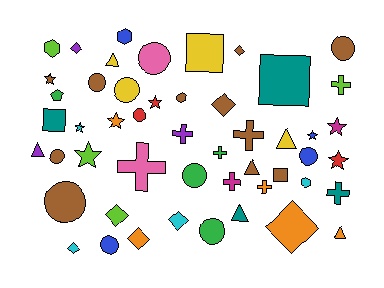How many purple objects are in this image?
There are 3 purple objects.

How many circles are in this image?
There are 11 circles.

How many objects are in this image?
There are 50 objects.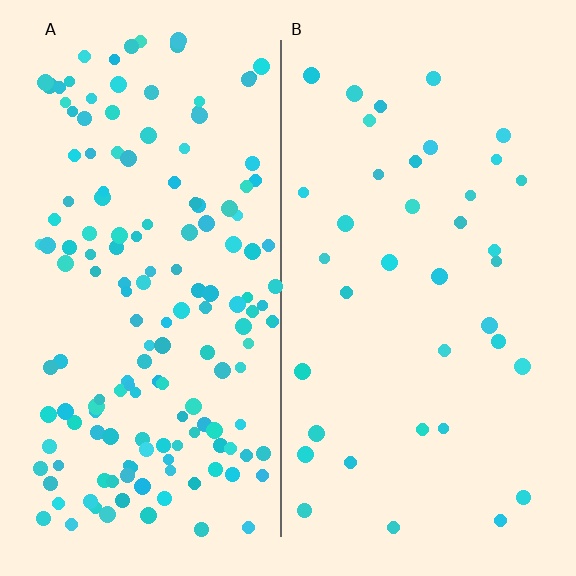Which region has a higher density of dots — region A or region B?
A (the left).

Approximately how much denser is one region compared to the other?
Approximately 4.2× — region A over region B.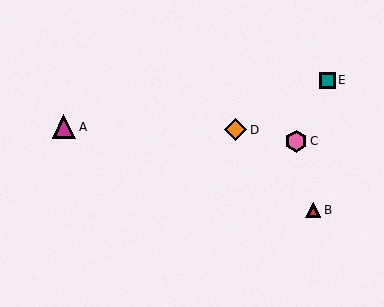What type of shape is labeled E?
Shape E is a teal square.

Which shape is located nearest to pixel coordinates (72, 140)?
The magenta triangle (labeled A) at (64, 127) is nearest to that location.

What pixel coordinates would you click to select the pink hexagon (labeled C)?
Click at (296, 141) to select the pink hexagon C.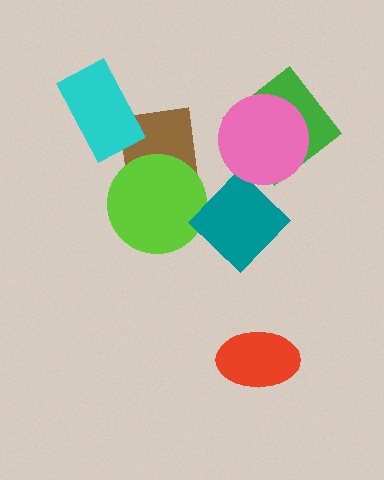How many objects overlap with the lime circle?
1 object overlaps with the lime circle.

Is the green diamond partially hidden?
Yes, it is partially covered by another shape.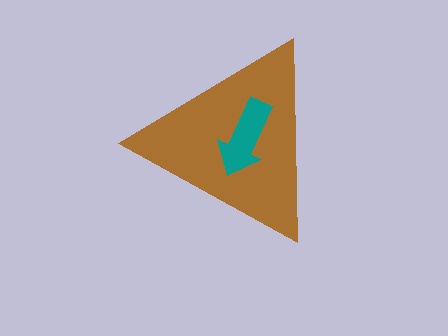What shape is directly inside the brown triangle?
The teal arrow.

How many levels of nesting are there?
2.